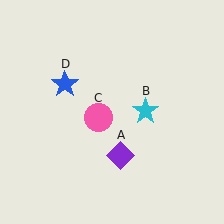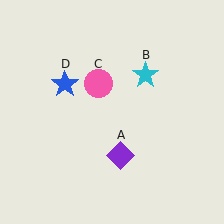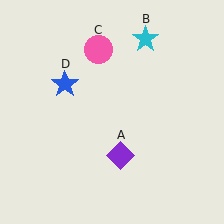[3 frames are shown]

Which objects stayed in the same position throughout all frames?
Purple diamond (object A) and blue star (object D) remained stationary.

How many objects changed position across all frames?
2 objects changed position: cyan star (object B), pink circle (object C).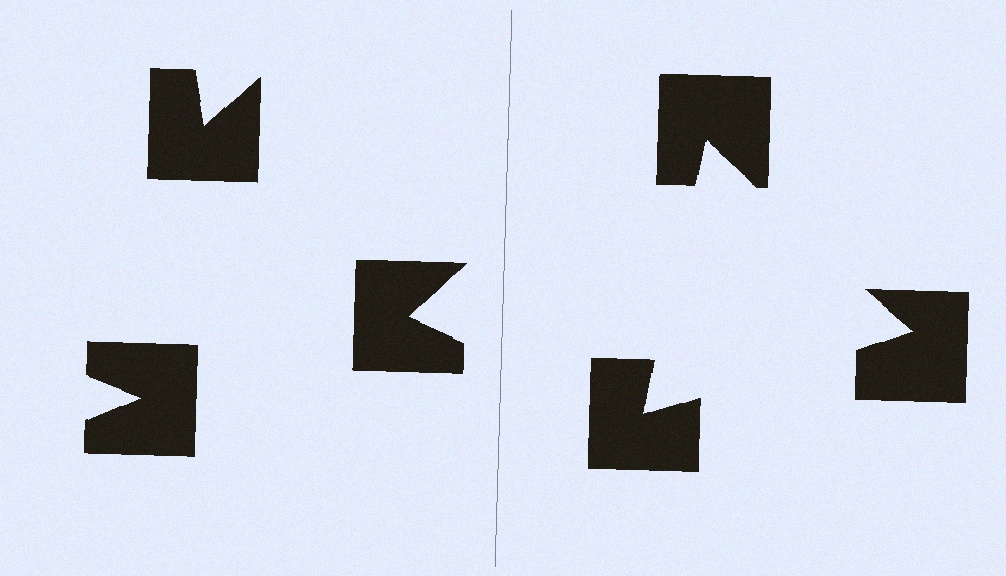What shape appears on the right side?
An illusory triangle.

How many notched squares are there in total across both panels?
6 — 3 on each side.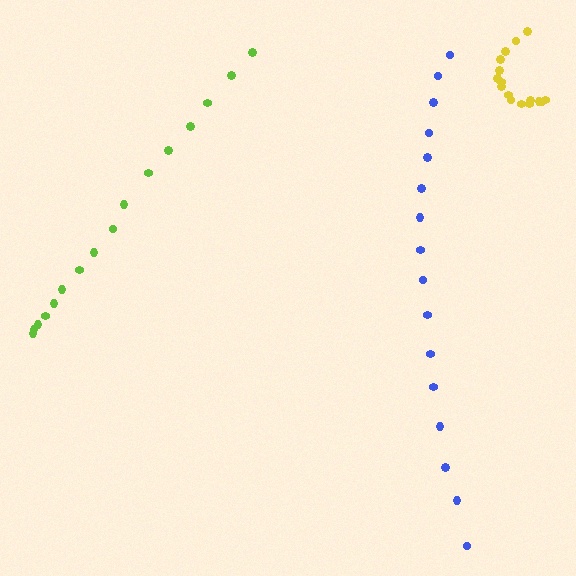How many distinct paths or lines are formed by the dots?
There are 3 distinct paths.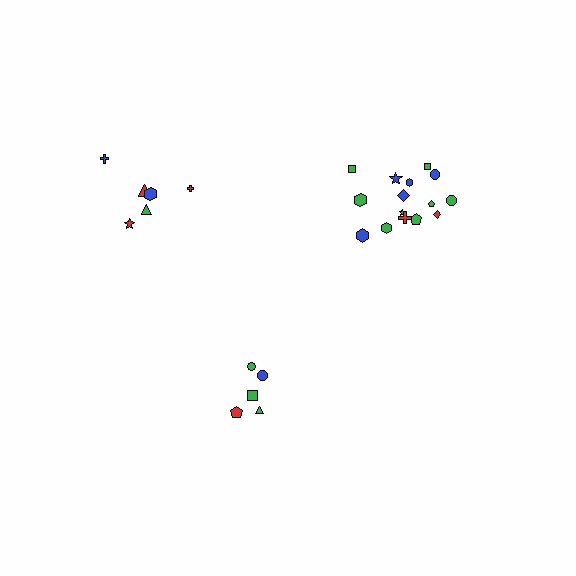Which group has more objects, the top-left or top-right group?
The top-right group.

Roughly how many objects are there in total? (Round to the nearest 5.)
Roughly 25 objects in total.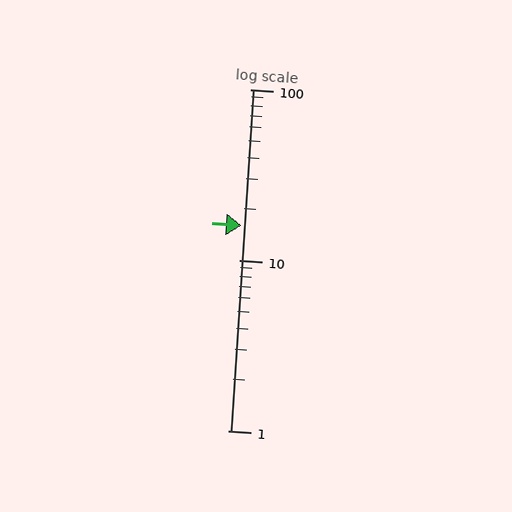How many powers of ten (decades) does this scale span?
The scale spans 2 decades, from 1 to 100.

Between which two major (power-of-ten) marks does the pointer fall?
The pointer is between 10 and 100.